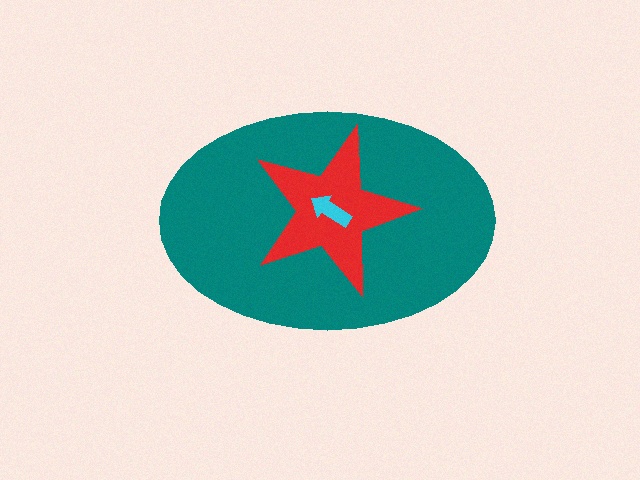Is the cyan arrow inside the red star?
Yes.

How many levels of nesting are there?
3.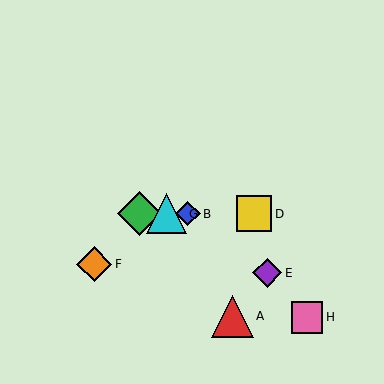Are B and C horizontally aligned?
Yes, both are at y≈214.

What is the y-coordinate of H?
Object H is at y≈317.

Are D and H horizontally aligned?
No, D is at y≈214 and H is at y≈317.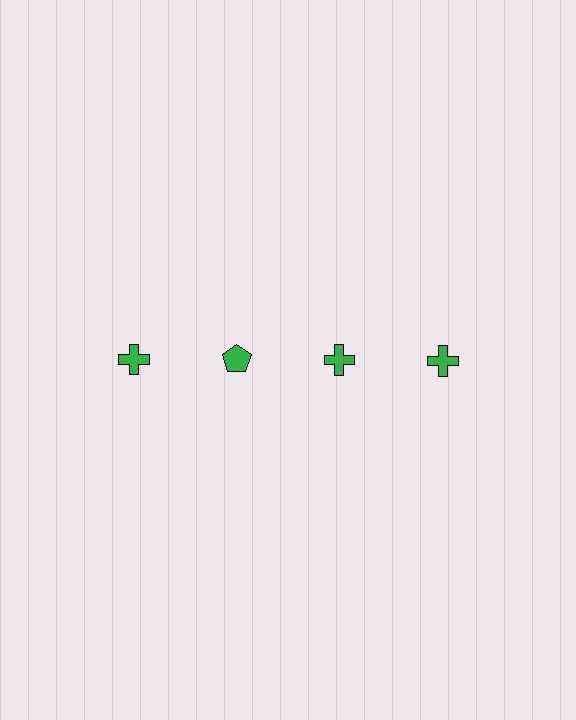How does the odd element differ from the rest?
It has a different shape: pentagon instead of cross.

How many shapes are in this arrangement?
There are 4 shapes arranged in a grid pattern.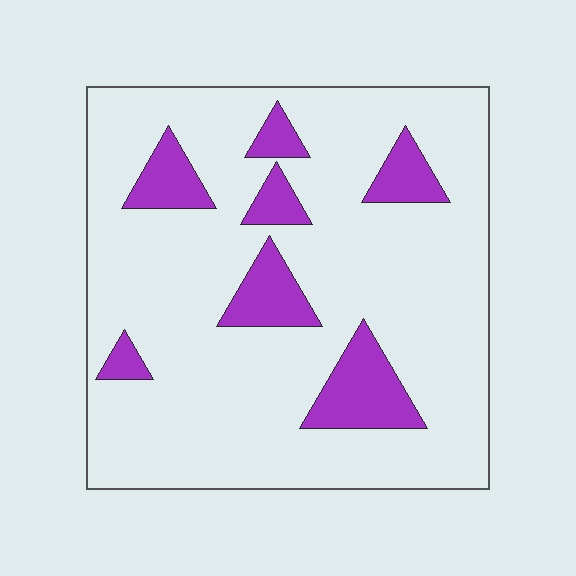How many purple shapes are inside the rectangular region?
7.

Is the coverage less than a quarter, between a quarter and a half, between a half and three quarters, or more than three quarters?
Less than a quarter.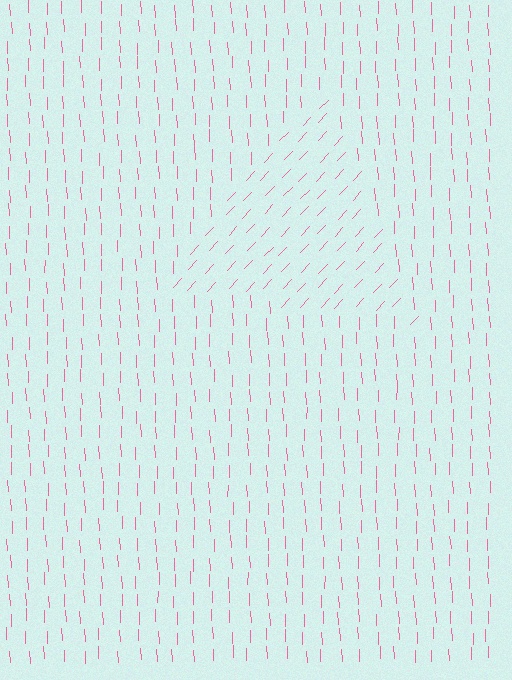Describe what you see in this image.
The image is filled with small pink line segments. A triangle region in the image has lines oriented differently from the surrounding lines, creating a visible texture boundary.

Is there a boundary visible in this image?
Yes, there is a texture boundary formed by a change in line orientation.